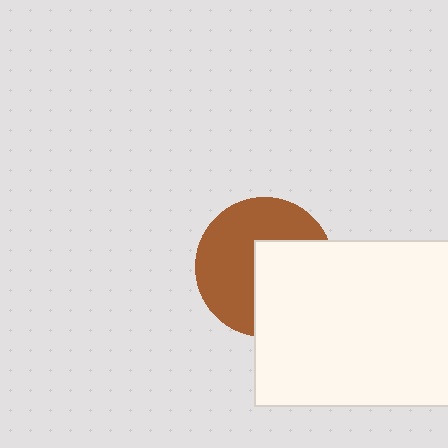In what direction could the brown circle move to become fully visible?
The brown circle could move left. That would shift it out from behind the white rectangle entirely.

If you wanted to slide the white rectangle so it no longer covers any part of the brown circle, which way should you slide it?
Slide it right — that is the most direct way to separate the two shapes.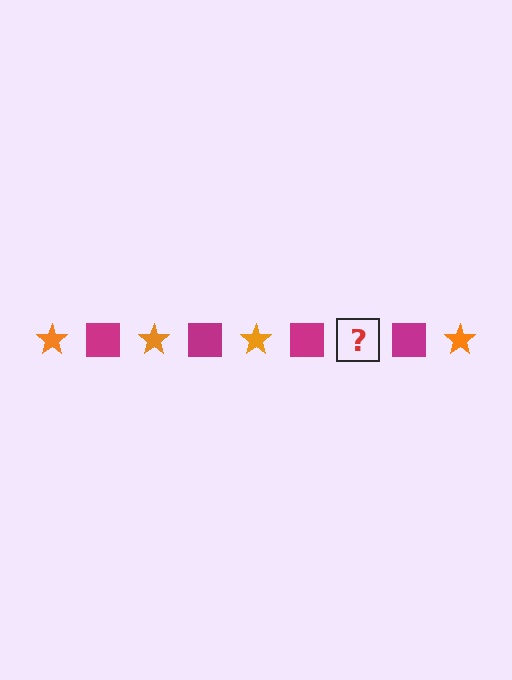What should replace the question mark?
The question mark should be replaced with an orange star.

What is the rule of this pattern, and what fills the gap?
The rule is that the pattern alternates between orange star and magenta square. The gap should be filled with an orange star.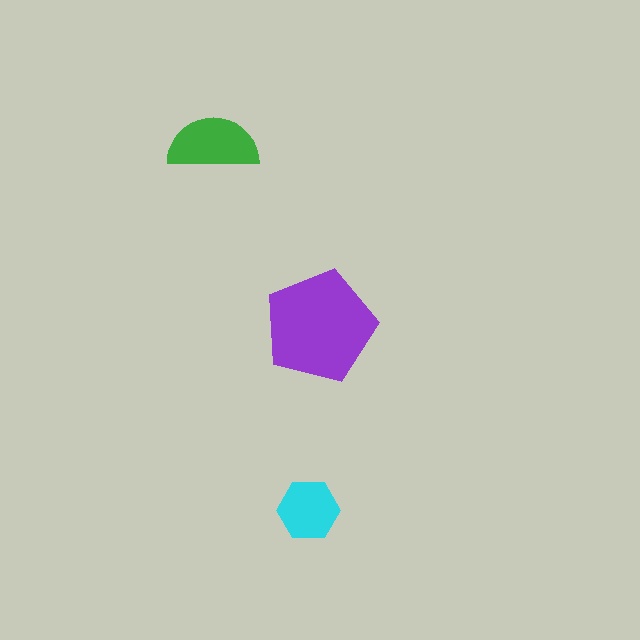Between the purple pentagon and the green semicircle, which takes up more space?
The purple pentagon.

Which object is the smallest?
The cyan hexagon.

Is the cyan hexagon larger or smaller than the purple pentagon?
Smaller.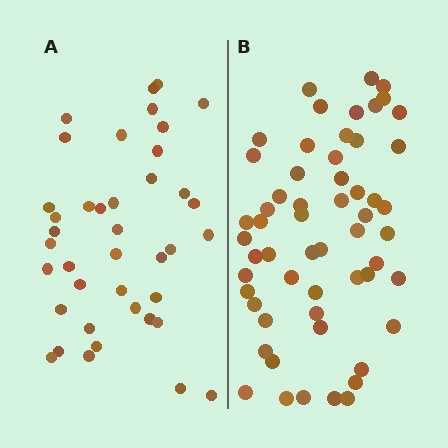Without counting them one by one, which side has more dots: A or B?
Region B (the right region) has more dots.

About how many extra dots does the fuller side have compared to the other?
Region B has approximately 15 more dots than region A.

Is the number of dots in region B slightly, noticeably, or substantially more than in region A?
Region B has noticeably more, but not dramatically so. The ratio is roughly 1.4 to 1.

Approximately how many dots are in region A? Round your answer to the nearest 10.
About 40 dots.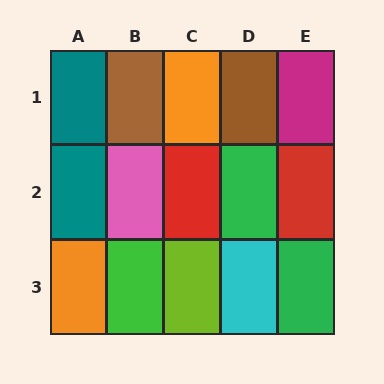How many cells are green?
3 cells are green.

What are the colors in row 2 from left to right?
Teal, pink, red, green, red.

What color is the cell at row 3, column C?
Lime.